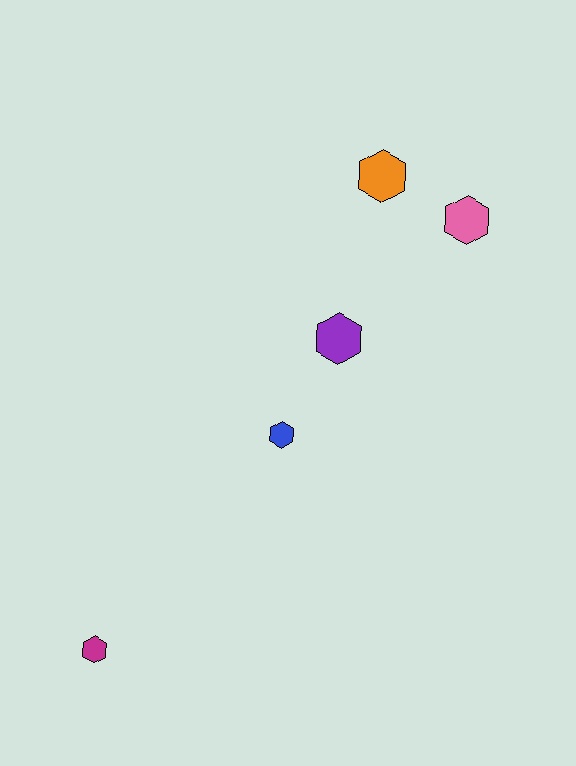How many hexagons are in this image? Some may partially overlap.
There are 5 hexagons.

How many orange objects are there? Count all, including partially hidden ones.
There is 1 orange object.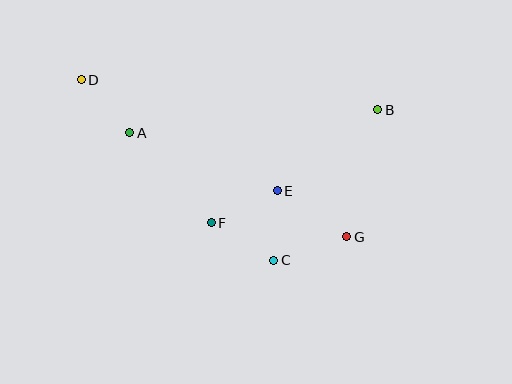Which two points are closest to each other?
Points C and E are closest to each other.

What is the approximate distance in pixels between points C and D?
The distance between C and D is approximately 264 pixels.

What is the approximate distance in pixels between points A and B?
The distance between A and B is approximately 249 pixels.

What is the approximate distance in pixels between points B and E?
The distance between B and E is approximately 129 pixels.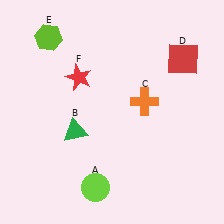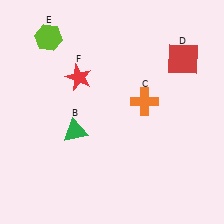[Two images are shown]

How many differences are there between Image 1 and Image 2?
There is 1 difference between the two images.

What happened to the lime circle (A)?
The lime circle (A) was removed in Image 2. It was in the bottom-left area of Image 1.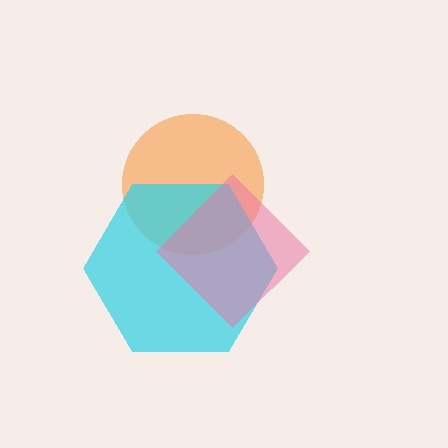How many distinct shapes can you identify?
There are 3 distinct shapes: an orange circle, a cyan hexagon, a pink diamond.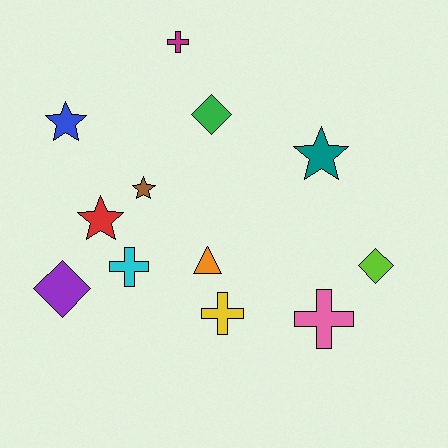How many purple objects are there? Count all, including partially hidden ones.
There is 1 purple object.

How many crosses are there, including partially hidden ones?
There are 4 crosses.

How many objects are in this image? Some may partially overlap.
There are 12 objects.